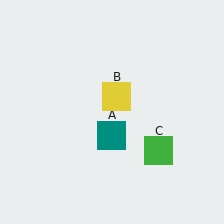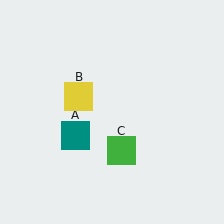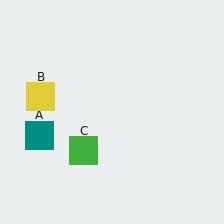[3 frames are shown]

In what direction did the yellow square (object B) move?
The yellow square (object B) moved left.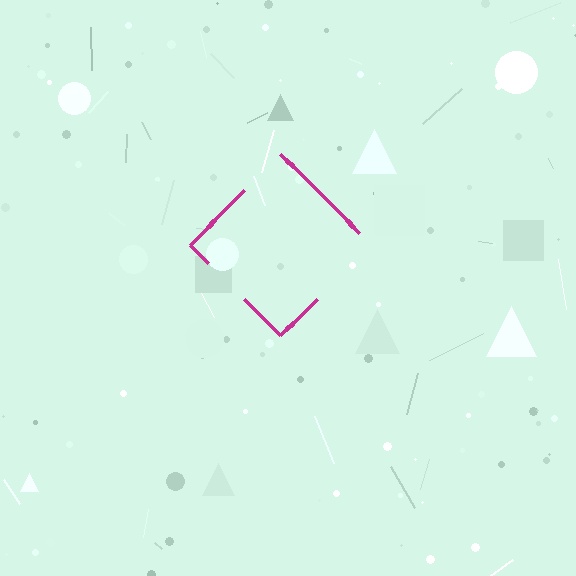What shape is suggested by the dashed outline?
The dashed outline suggests a diamond.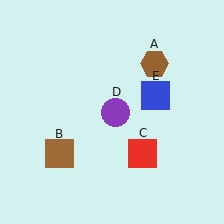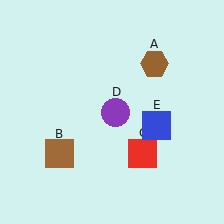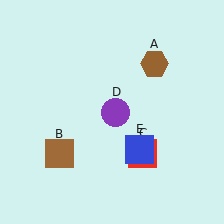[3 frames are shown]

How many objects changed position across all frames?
1 object changed position: blue square (object E).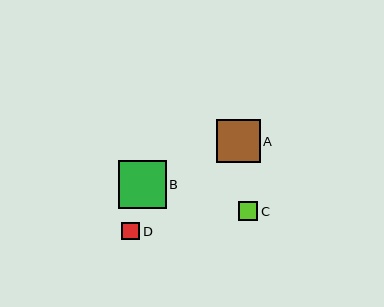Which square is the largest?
Square B is the largest with a size of approximately 48 pixels.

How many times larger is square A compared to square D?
Square A is approximately 2.4 times the size of square D.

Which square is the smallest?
Square D is the smallest with a size of approximately 18 pixels.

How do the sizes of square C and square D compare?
Square C and square D are approximately the same size.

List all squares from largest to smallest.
From largest to smallest: B, A, C, D.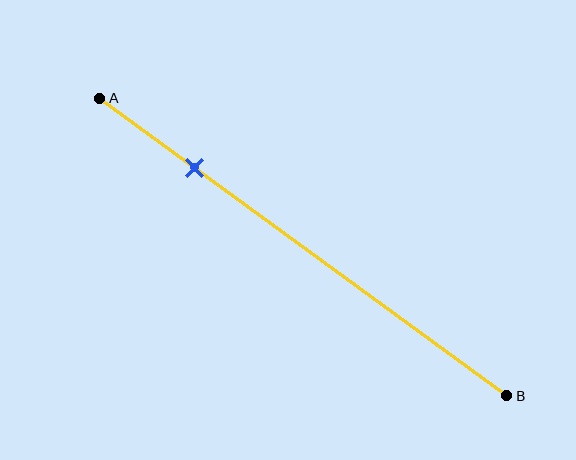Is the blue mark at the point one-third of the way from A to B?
No, the mark is at about 25% from A, not at the 33% one-third point.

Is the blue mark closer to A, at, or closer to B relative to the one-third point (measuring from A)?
The blue mark is closer to point A than the one-third point of segment AB.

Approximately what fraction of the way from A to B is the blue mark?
The blue mark is approximately 25% of the way from A to B.